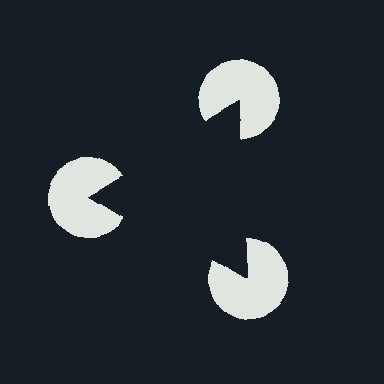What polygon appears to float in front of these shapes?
An illusory triangle — its edges are inferred from the aligned wedge cuts in the pac-man discs, not physically drawn.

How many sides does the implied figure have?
3 sides.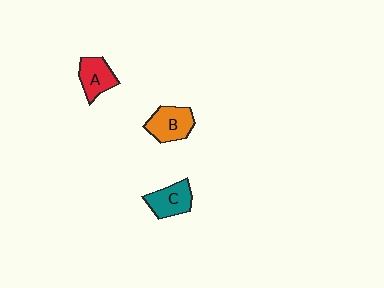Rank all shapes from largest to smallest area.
From largest to smallest: B (orange), C (teal), A (red).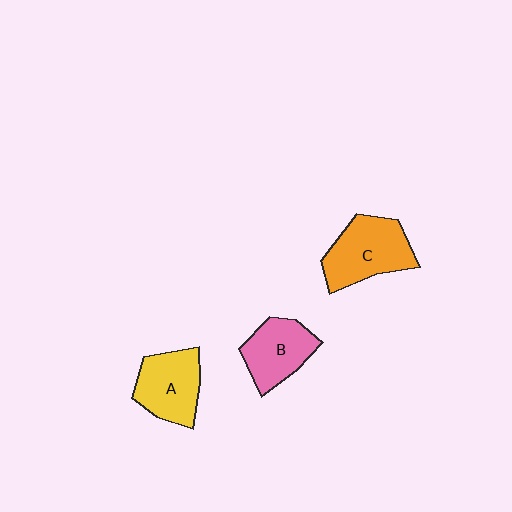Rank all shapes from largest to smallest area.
From largest to smallest: C (orange), A (yellow), B (pink).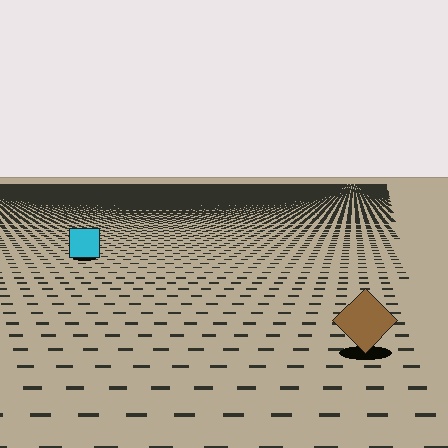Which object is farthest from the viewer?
The cyan square is farthest from the viewer. It appears smaller and the ground texture around it is denser.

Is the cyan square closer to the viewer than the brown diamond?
No. The brown diamond is closer — you can tell from the texture gradient: the ground texture is coarser near it.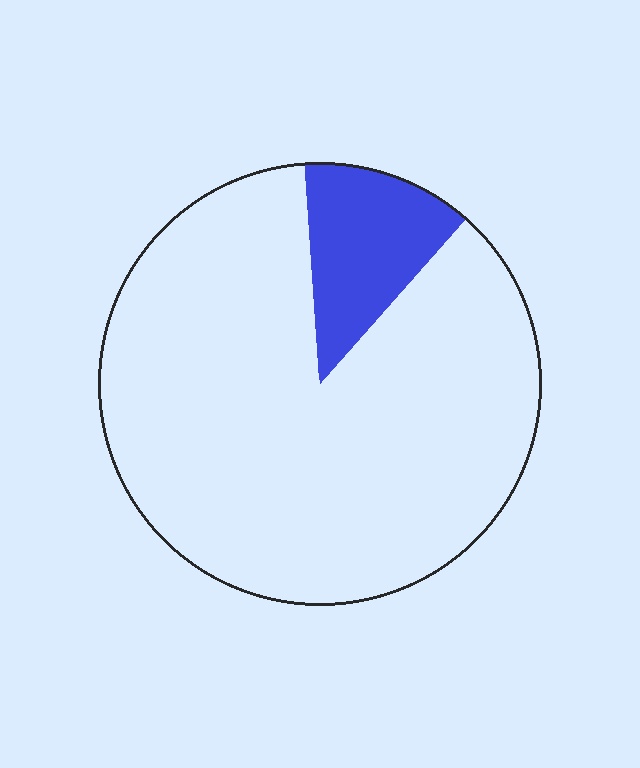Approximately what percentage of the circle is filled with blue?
Approximately 15%.